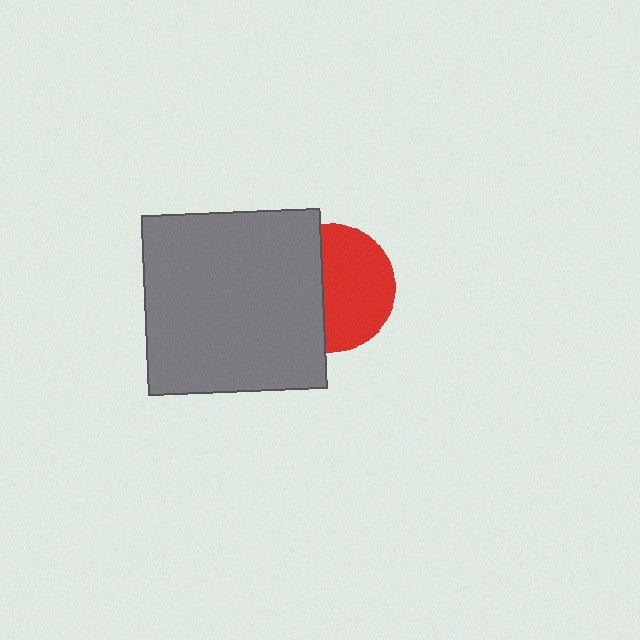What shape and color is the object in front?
The object in front is a gray square.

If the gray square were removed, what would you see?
You would see the complete red circle.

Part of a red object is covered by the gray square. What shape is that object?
It is a circle.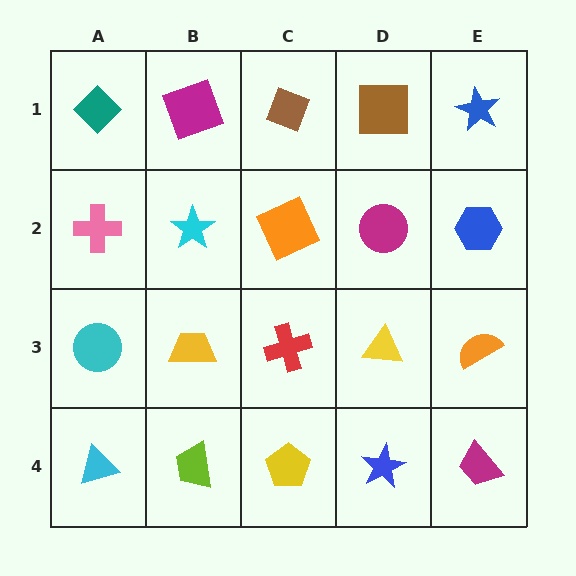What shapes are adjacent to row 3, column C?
An orange square (row 2, column C), a yellow pentagon (row 4, column C), a yellow trapezoid (row 3, column B), a yellow triangle (row 3, column D).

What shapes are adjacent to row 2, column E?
A blue star (row 1, column E), an orange semicircle (row 3, column E), a magenta circle (row 2, column D).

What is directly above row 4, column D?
A yellow triangle.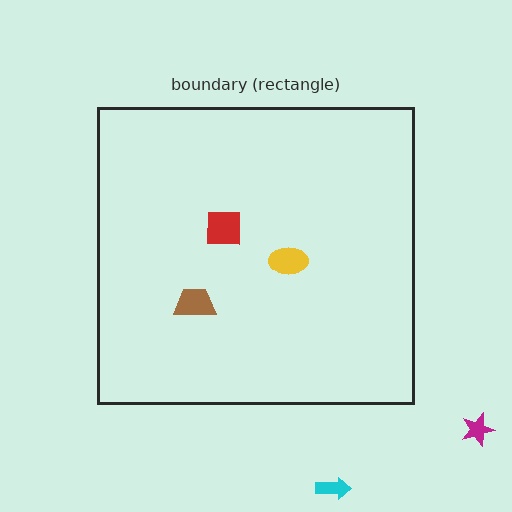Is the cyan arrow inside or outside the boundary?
Outside.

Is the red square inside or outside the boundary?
Inside.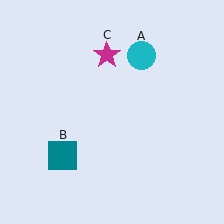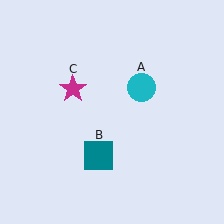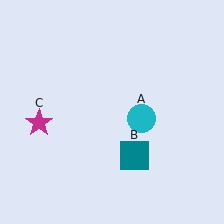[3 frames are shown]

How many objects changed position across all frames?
3 objects changed position: cyan circle (object A), teal square (object B), magenta star (object C).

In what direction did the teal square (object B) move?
The teal square (object B) moved right.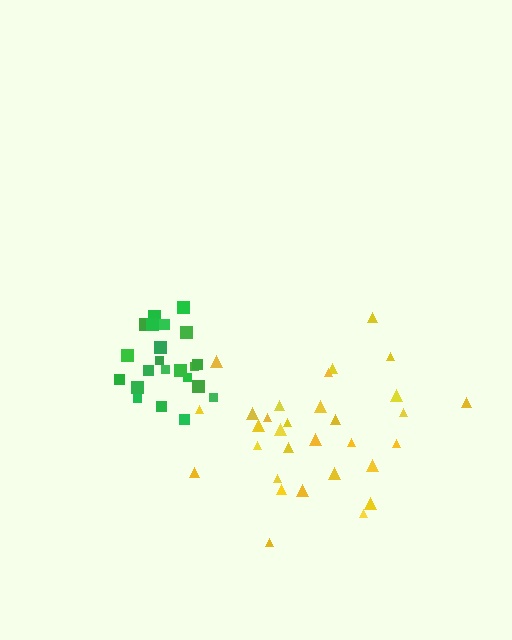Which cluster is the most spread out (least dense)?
Yellow.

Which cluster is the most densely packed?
Green.